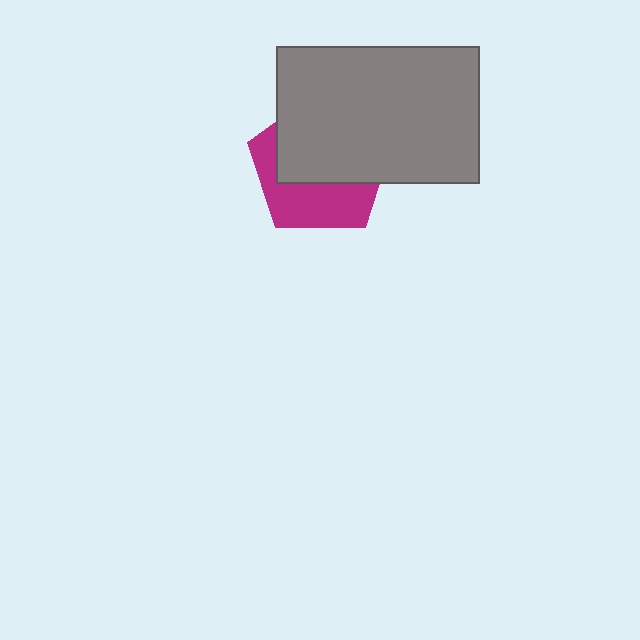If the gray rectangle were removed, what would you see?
You would see the complete magenta pentagon.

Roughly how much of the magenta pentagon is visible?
A small part of it is visible (roughly 42%).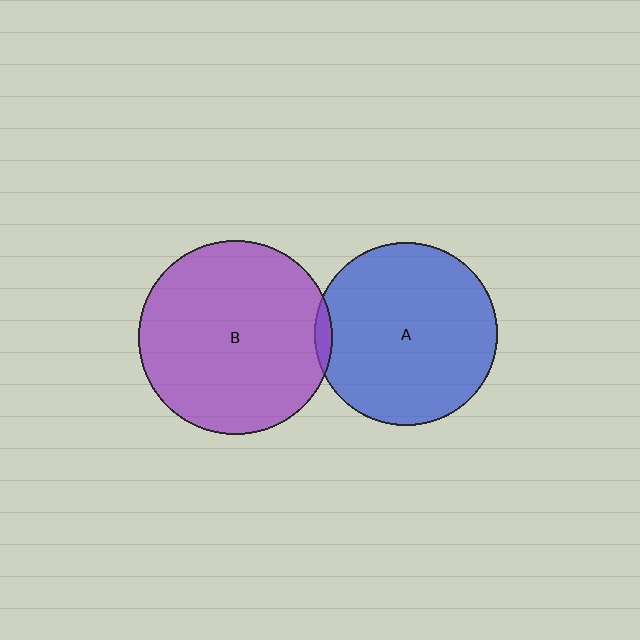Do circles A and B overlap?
Yes.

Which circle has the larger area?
Circle B (purple).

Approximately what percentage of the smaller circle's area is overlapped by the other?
Approximately 5%.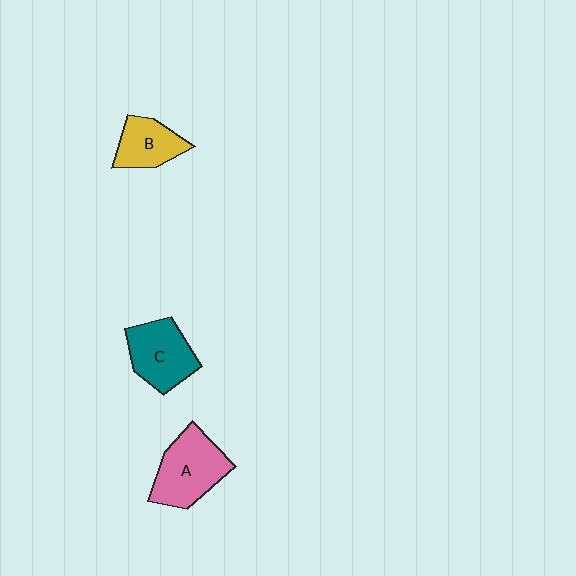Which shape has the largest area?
Shape A (pink).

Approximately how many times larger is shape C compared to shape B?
Approximately 1.3 times.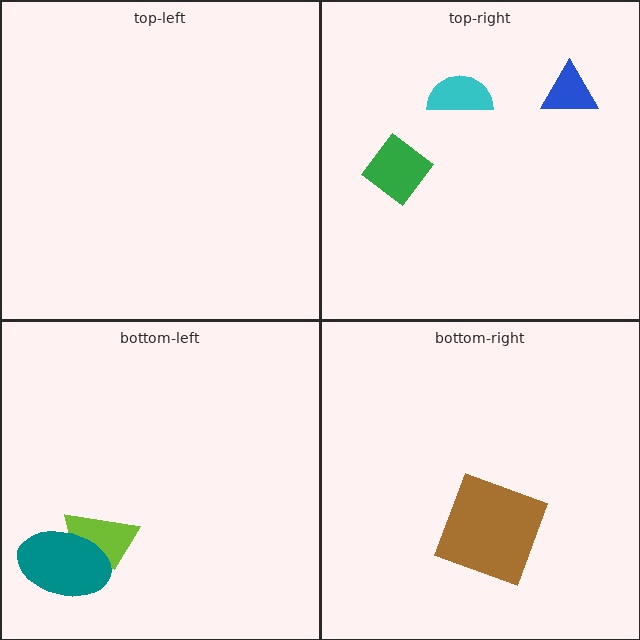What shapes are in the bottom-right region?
The brown square.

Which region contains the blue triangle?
The top-right region.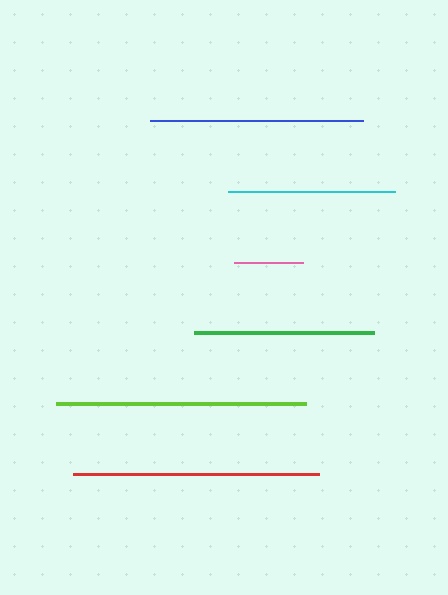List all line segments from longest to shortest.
From longest to shortest: lime, red, blue, green, cyan, pink.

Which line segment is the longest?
The lime line is the longest at approximately 249 pixels.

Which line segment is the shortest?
The pink line is the shortest at approximately 69 pixels.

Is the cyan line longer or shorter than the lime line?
The lime line is longer than the cyan line.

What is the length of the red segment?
The red segment is approximately 246 pixels long.